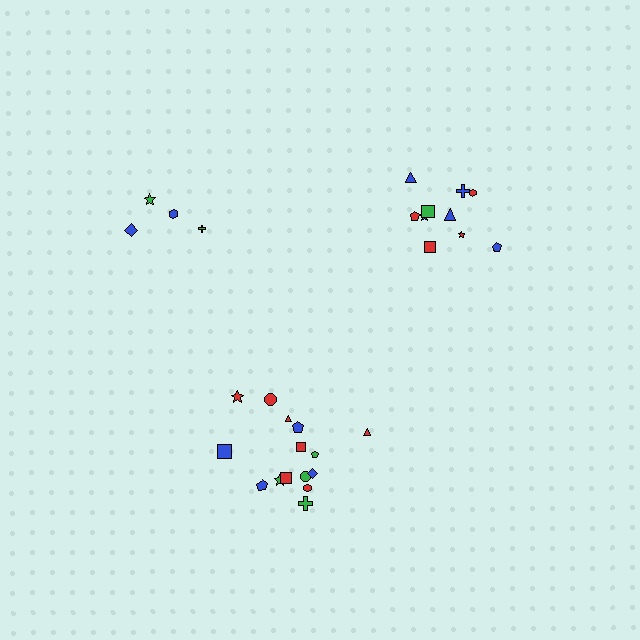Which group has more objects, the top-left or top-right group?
The top-right group.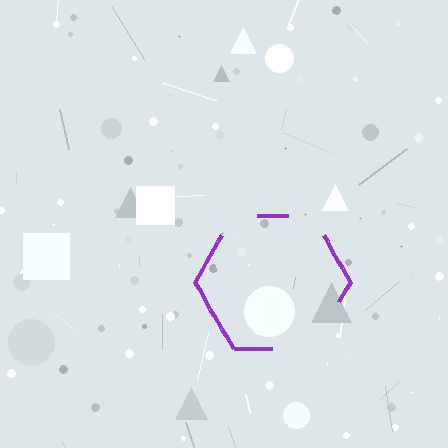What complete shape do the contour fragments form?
The contour fragments form a hexagon.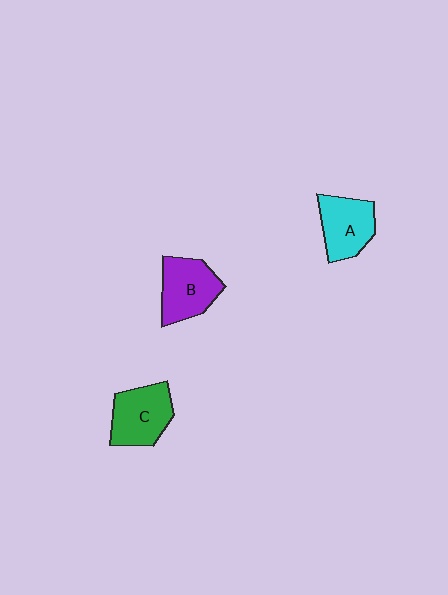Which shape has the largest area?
Shape C (green).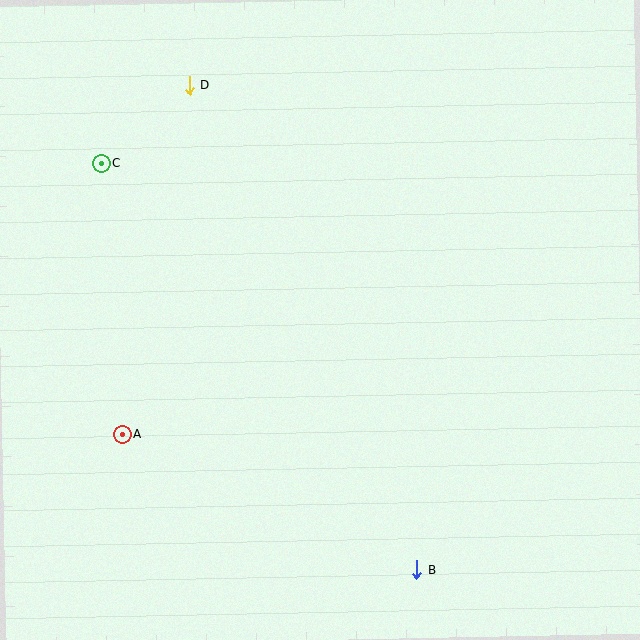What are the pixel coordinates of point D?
Point D is at (190, 85).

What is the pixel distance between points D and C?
The distance between D and C is 118 pixels.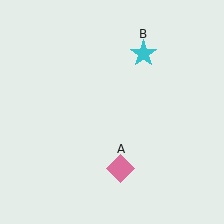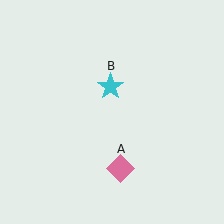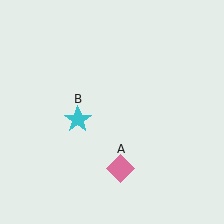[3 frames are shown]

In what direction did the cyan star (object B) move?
The cyan star (object B) moved down and to the left.